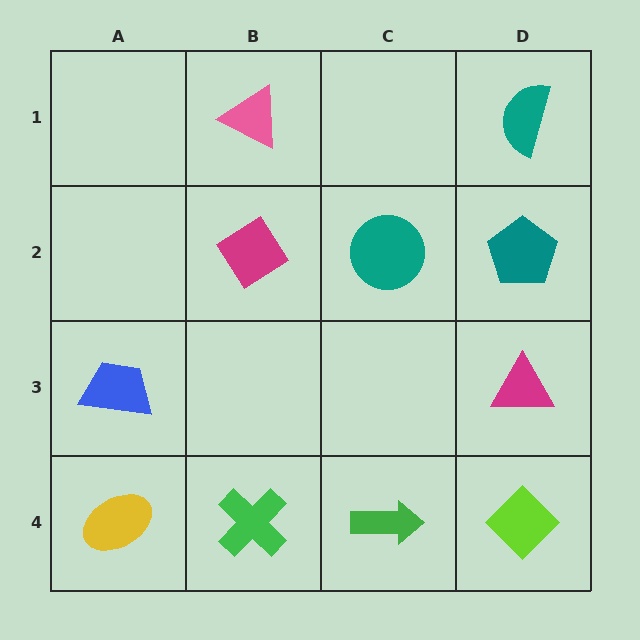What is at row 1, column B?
A pink triangle.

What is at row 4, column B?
A green cross.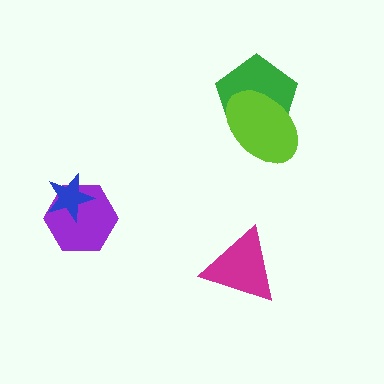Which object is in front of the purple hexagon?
The blue star is in front of the purple hexagon.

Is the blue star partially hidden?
No, no other shape covers it.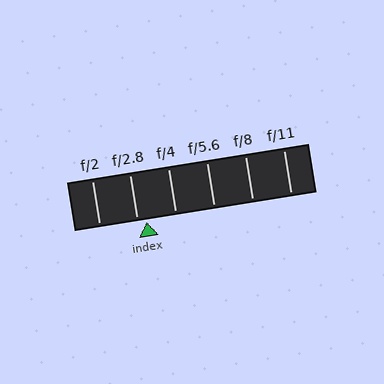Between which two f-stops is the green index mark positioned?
The index mark is between f/2.8 and f/4.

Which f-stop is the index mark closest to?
The index mark is closest to f/2.8.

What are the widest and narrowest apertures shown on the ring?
The widest aperture shown is f/2 and the narrowest is f/11.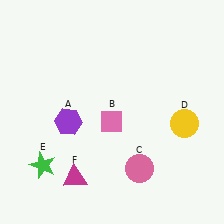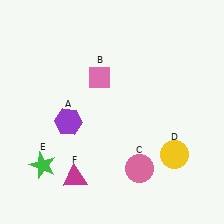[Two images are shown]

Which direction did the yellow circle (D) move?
The yellow circle (D) moved down.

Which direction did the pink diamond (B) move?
The pink diamond (B) moved up.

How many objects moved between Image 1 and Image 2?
2 objects moved between the two images.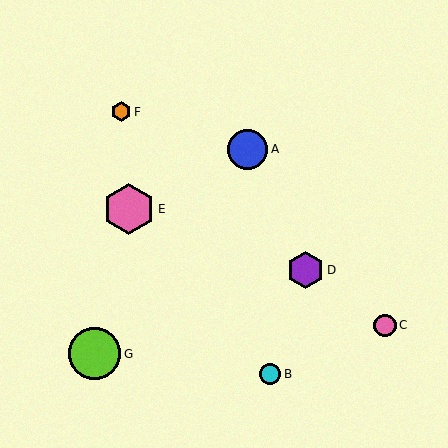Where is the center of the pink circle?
The center of the pink circle is at (385, 325).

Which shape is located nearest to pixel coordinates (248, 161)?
The blue circle (labeled A) at (248, 149) is nearest to that location.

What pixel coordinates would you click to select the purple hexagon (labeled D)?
Click at (305, 270) to select the purple hexagon D.